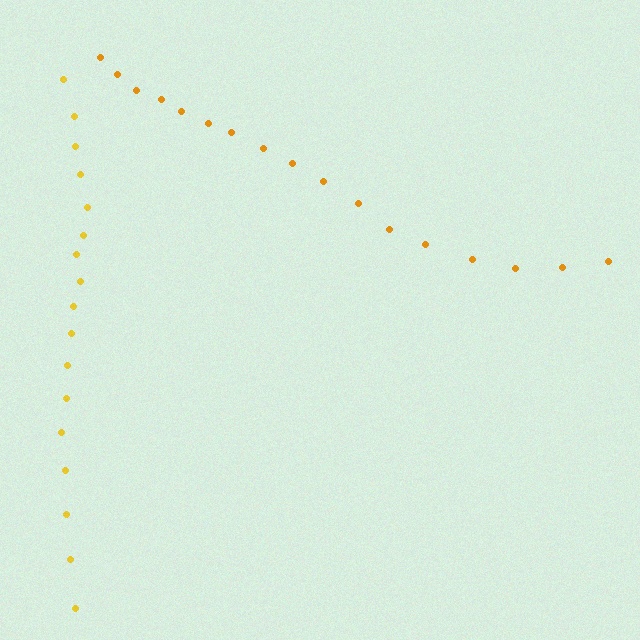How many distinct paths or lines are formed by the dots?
There are 2 distinct paths.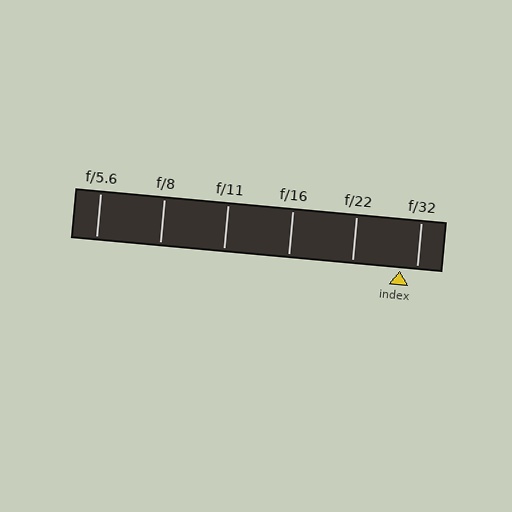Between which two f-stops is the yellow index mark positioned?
The index mark is between f/22 and f/32.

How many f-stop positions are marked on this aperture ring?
There are 6 f-stop positions marked.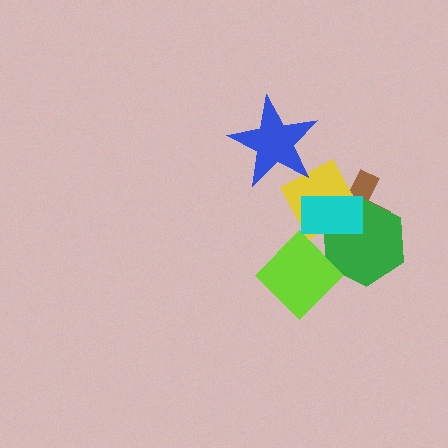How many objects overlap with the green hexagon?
4 objects overlap with the green hexagon.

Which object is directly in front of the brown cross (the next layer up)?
The green hexagon is directly in front of the brown cross.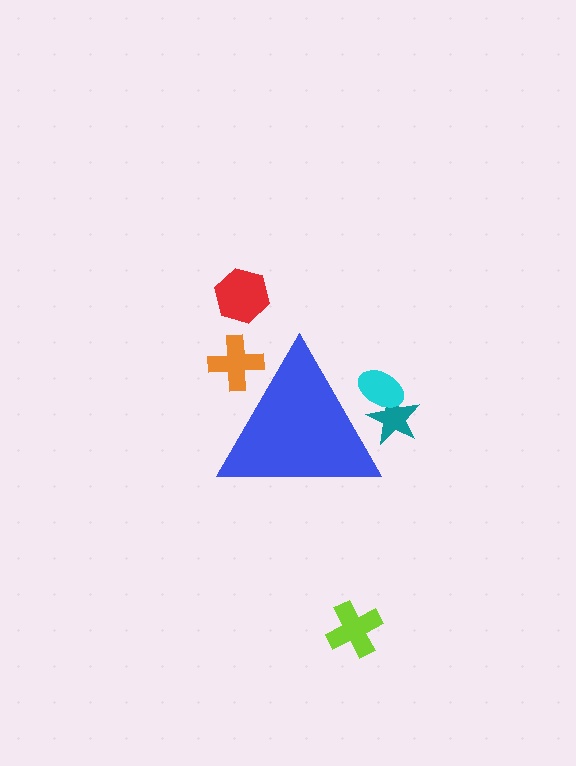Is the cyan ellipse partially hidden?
Yes, the cyan ellipse is partially hidden behind the blue triangle.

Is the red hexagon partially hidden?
No, the red hexagon is fully visible.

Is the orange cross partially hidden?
Yes, the orange cross is partially hidden behind the blue triangle.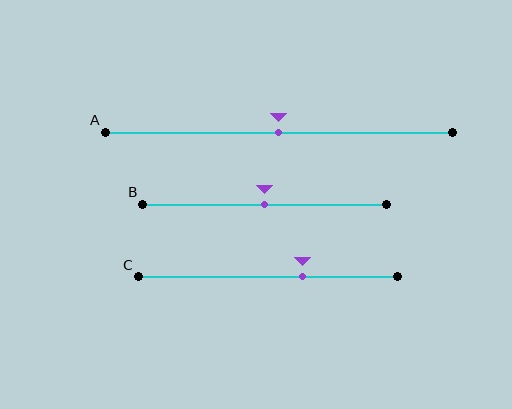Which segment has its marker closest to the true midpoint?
Segment A has its marker closest to the true midpoint.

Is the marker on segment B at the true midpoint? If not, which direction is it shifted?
Yes, the marker on segment B is at the true midpoint.